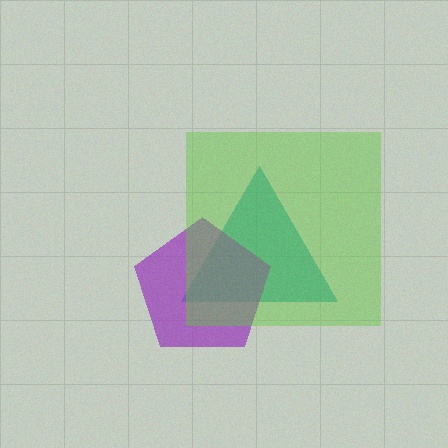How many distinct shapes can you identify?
There are 3 distinct shapes: a teal triangle, a purple pentagon, a lime square.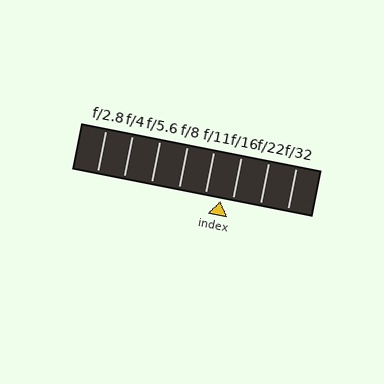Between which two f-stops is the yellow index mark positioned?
The index mark is between f/11 and f/16.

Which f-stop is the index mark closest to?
The index mark is closest to f/16.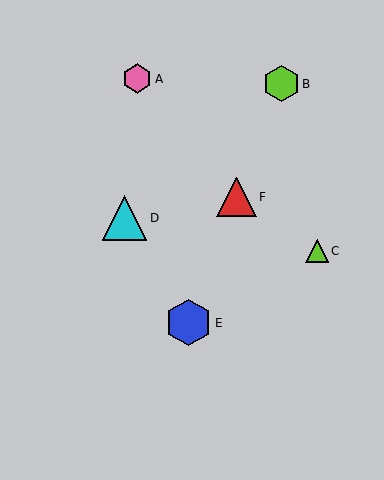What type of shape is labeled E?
Shape E is a blue hexagon.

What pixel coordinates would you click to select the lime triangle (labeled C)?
Click at (317, 251) to select the lime triangle C.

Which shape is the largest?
The blue hexagon (labeled E) is the largest.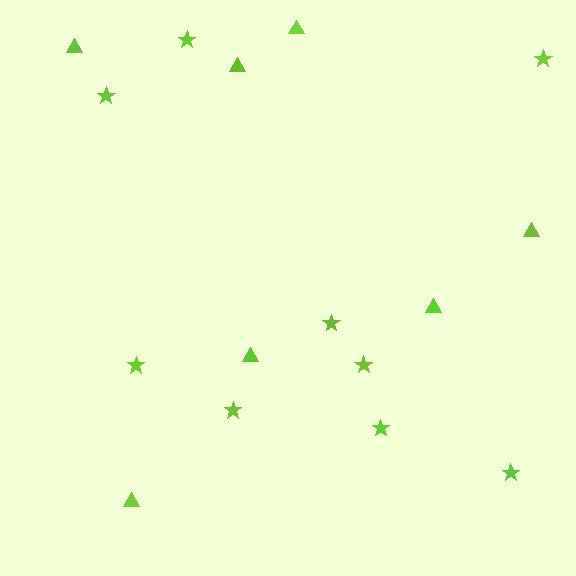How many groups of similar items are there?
There are 2 groups: one group of triangles (7) and one group of stars (9).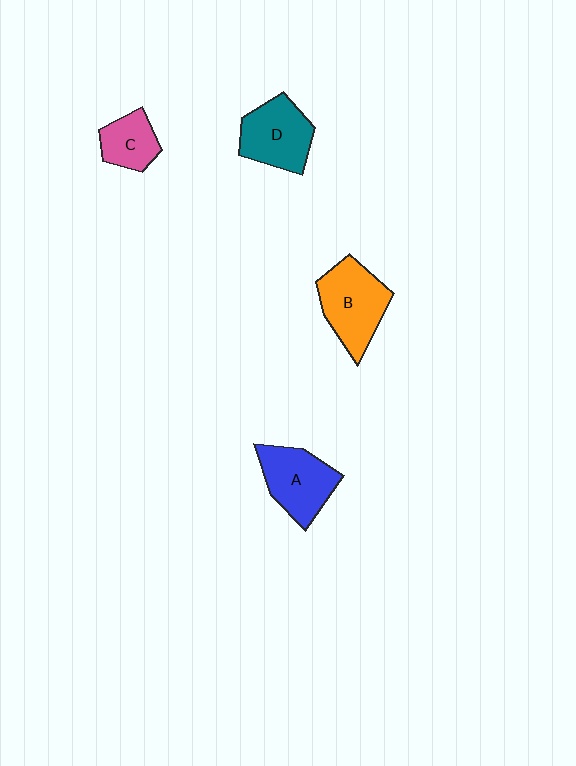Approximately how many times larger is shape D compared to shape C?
Approximately 1.6 times.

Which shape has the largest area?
Shape B (orange).